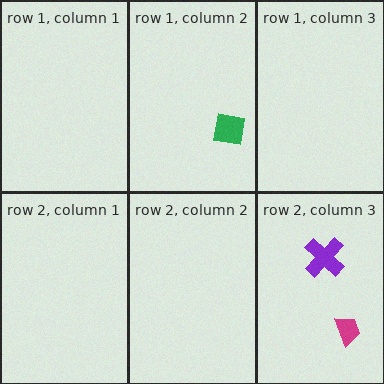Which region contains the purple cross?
The row 2, column 3 region.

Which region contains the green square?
The row 1, column 2 region.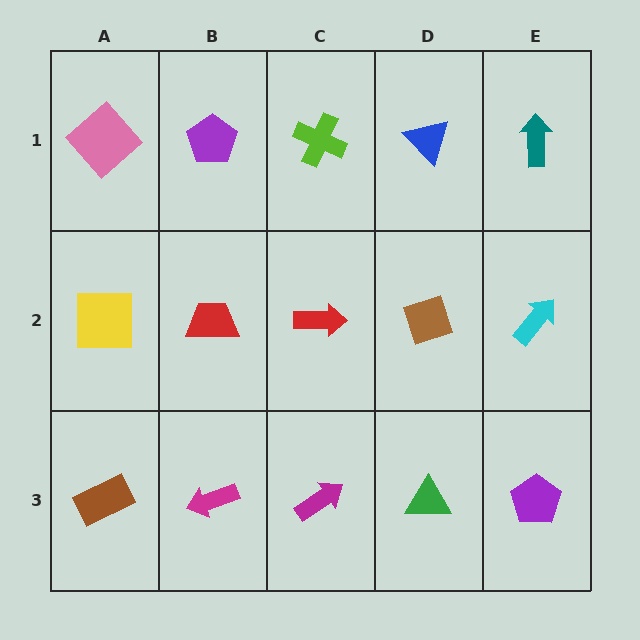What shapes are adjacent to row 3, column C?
A red arrow (row 2, column C), a magenta arrow (row 3, column B), a green triangle (row 3, column D).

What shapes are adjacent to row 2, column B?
A purple pentagon (row 1, column B), a magenta arrow (row 3, column B), a yellow square (row 2, column A), a red arrow (row 2, column C).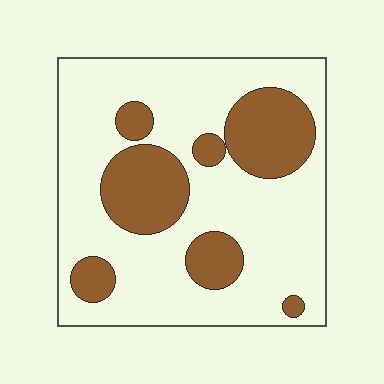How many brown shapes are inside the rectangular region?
7.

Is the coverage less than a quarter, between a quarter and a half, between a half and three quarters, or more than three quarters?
Between a quarter and a half.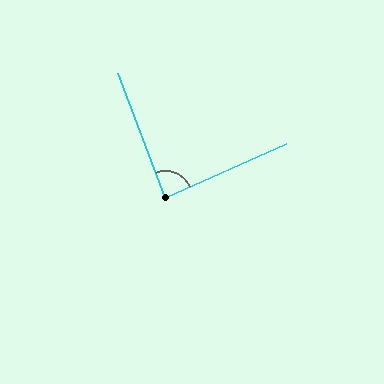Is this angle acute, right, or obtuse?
It is approximately a right angle.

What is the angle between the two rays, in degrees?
Approximately 87 degrees.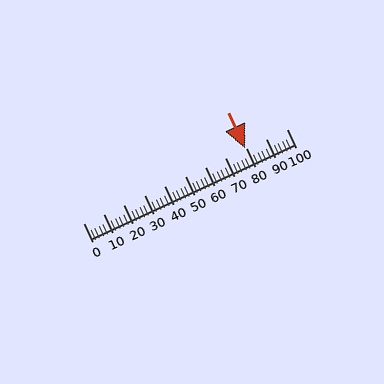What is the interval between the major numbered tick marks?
The major tick marks are spaced 10 units apart.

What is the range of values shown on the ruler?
The ruler shows values from 0 to 100.